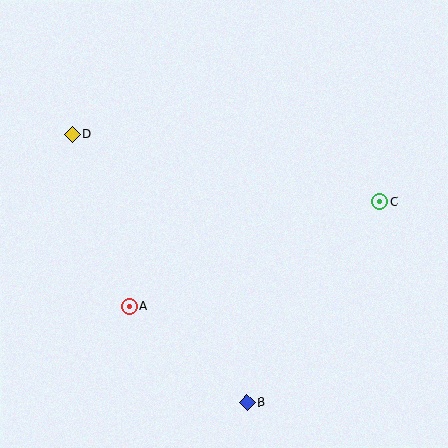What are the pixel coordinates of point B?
Point B is at (247, 403).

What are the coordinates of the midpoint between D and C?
The midpoint between D and C is at (226, 168).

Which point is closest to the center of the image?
Point A at (130, 307) is closest to the center.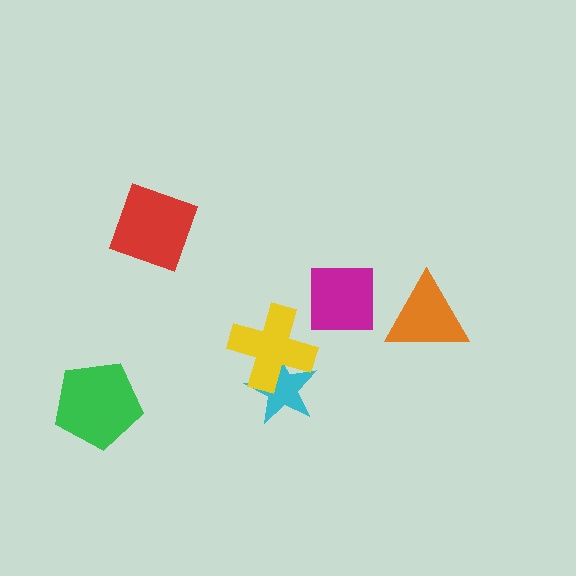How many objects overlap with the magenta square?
0 objects overlap with the magenta square.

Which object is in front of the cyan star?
The yellow cross is in front of the cyan star.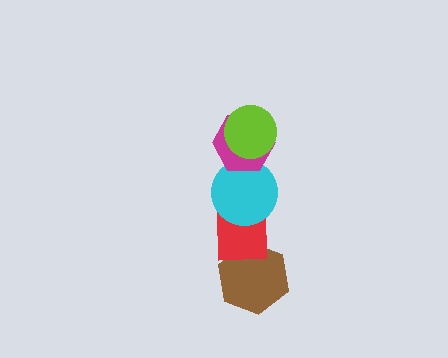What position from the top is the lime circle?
The lime circle is 1st from the top.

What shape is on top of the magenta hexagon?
The lime circle is on top of the magenta hexagon.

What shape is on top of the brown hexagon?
The red square is on top of the brown hexagon.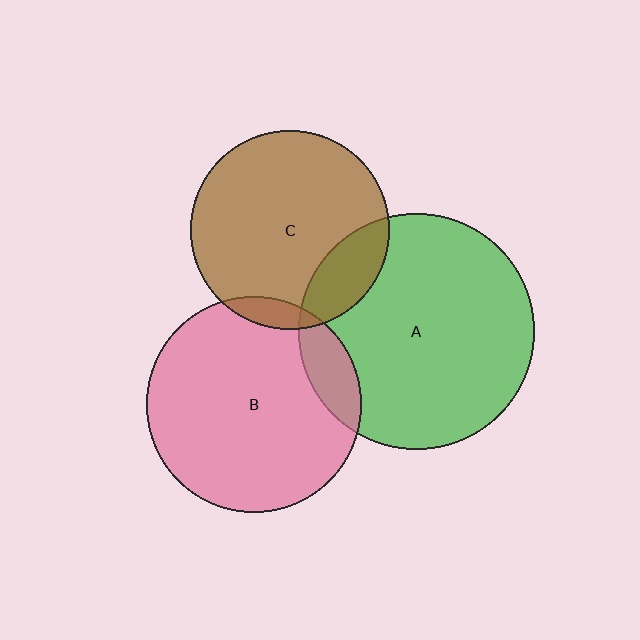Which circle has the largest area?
Circle A (green).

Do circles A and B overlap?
Yes.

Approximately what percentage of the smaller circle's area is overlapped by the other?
Approximately 10%.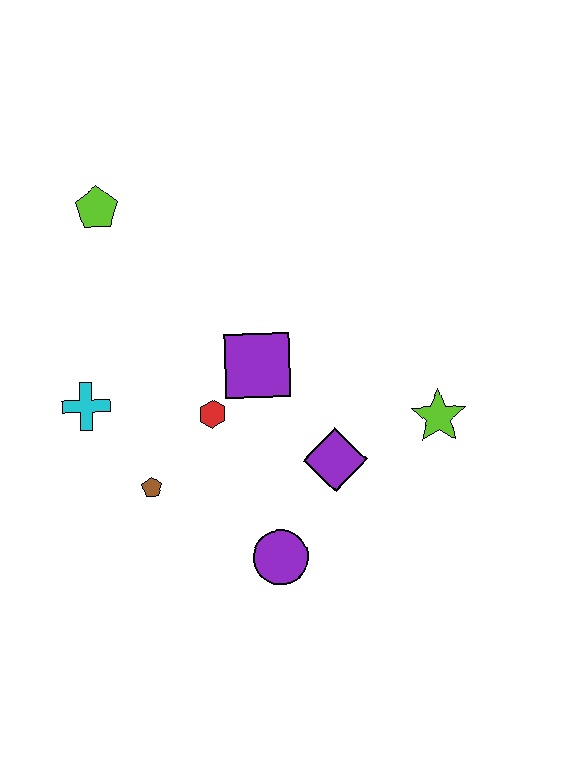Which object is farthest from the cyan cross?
The lime star is farthest from the cyan cross.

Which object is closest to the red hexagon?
The purple square is closest to the red hexagon.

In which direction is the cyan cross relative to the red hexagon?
The cyan cross is to the left of the red hexagon.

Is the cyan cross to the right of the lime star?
No